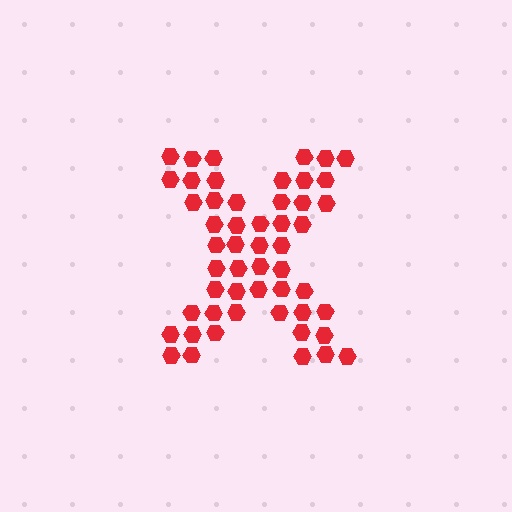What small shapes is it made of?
It is made of small hexagons.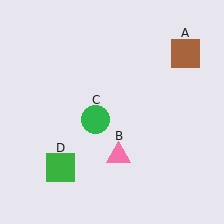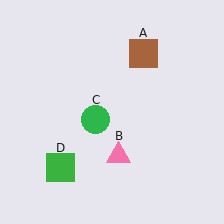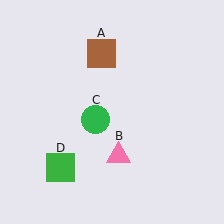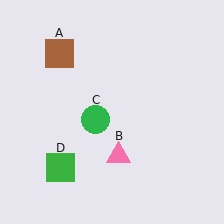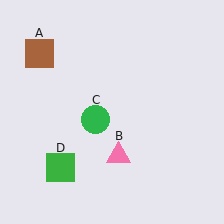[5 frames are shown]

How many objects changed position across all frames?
1 object changed position: brown square (object A).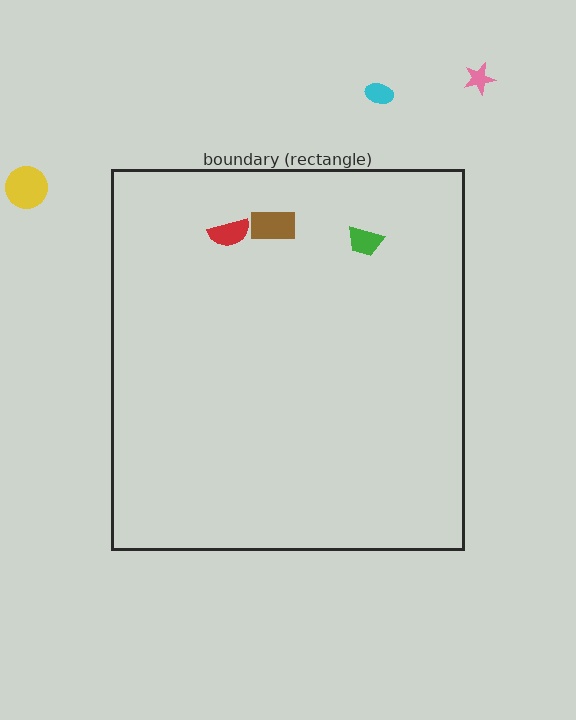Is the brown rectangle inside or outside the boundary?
Inside.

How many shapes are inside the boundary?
3 inside, 3 outside.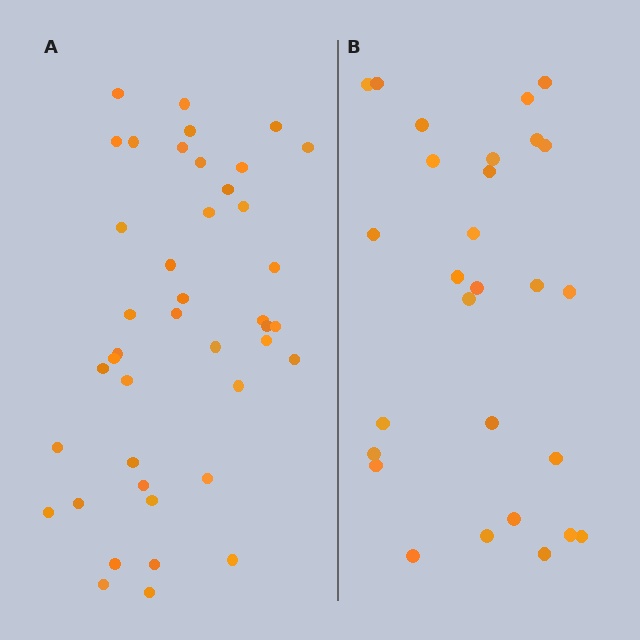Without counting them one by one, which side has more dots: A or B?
Region A (the left region) has more dots.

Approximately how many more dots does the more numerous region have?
Region A has approximately 15 more dots than region B.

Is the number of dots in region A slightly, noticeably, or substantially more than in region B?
Region A has substantially more. The ratio is roughly 1.5 to 1.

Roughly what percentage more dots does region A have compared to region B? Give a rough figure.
About 50% more.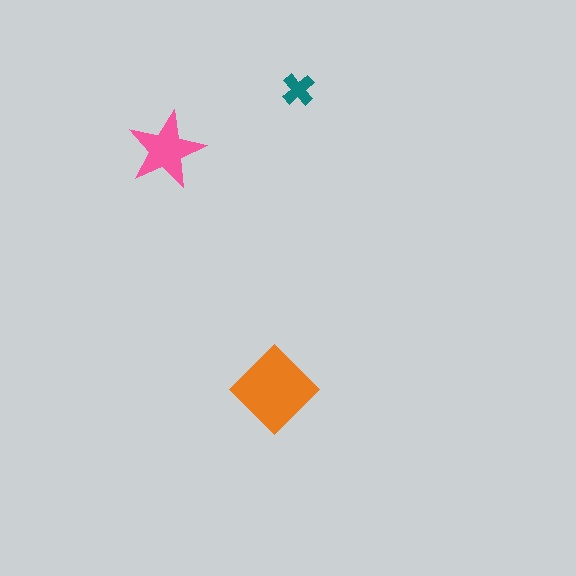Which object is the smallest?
The teal cross.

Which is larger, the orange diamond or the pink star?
The orange diamond.